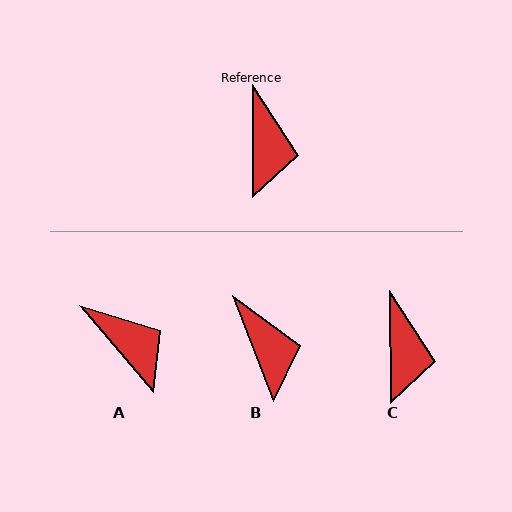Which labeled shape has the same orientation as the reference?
C.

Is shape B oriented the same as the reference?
No, it is off by about 21 degrees.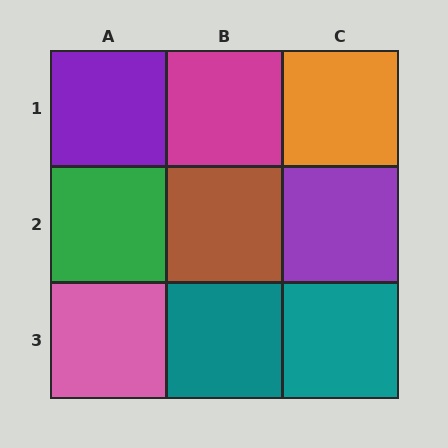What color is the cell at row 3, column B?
Teal.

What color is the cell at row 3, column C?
Teal.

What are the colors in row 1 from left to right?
Purple, magenta, orange.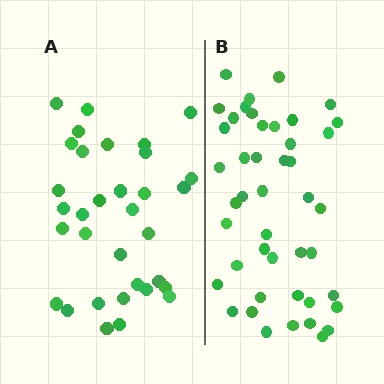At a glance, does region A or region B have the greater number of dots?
Region B (the right region) has more dots.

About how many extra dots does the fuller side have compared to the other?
Region B has roughly 12 or so more dots than region A.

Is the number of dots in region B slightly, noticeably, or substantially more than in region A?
Region B has noticeably more, but not dramatically so. The ratio is roughly 1.4 to 1.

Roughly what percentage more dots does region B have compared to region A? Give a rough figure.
About 35% more.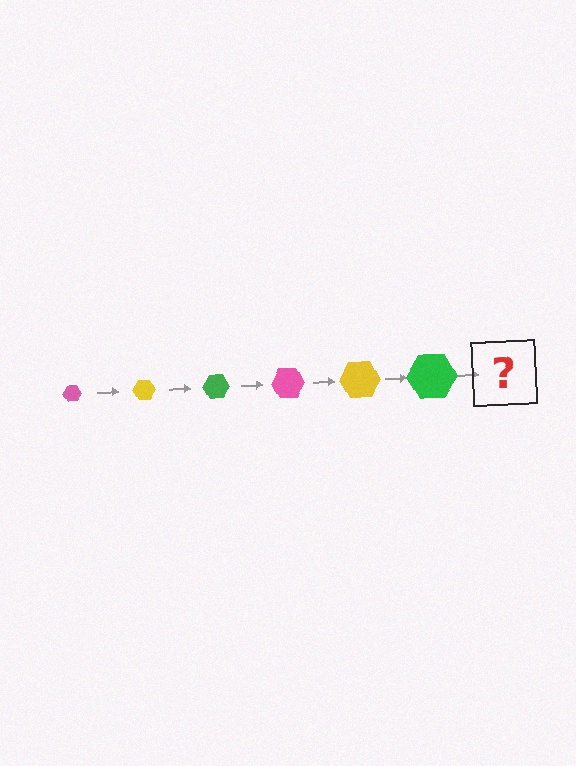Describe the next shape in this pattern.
It should be a pink hexagon, larger than the previous one.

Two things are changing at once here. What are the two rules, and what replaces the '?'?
The two rules are that the hexagon grows larger each step and the color cycles through pink, yellow, and green. The '?' should be a pink hexagon, larger than the previous one.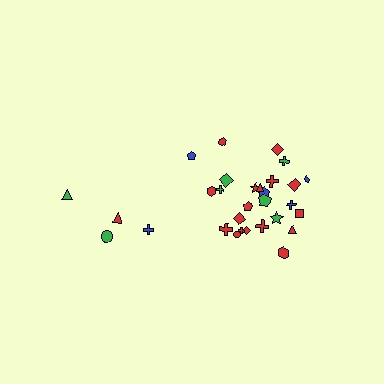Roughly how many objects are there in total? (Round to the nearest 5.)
Roughly 30 objects in total.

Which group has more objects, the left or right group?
The right group.